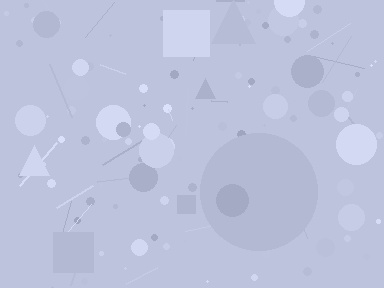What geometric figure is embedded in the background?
A circle is embedded in the background.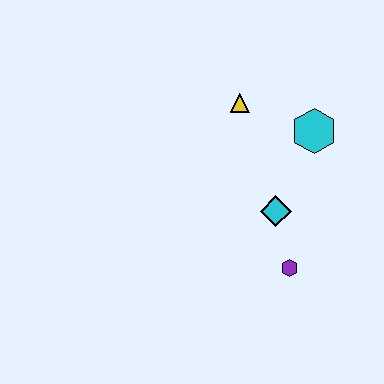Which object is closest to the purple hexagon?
The cyan diamond is closest to the purple hexagon.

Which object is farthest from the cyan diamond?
The yellow triangle is farthest from the cyan diamond.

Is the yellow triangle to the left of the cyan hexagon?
Yes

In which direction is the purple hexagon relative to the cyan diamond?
The purple hexagon is below the cyan diamond.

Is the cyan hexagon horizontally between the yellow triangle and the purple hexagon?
No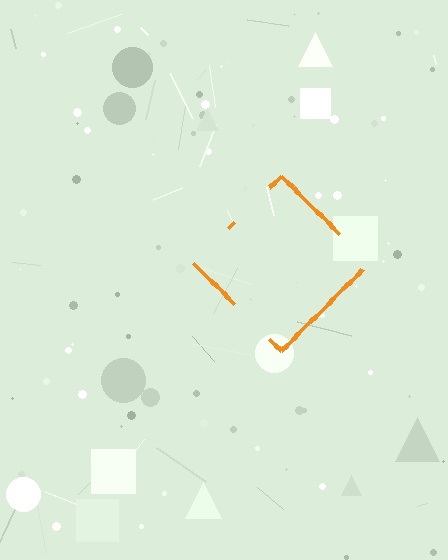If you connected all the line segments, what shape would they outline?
They would outline a diamond.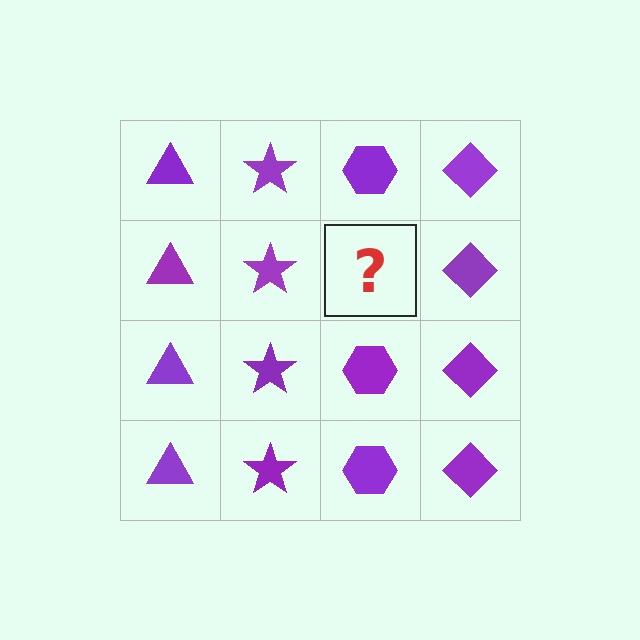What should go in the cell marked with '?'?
The missing cell should contain a purple hexagon.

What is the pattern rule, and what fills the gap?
The rule is that each column has a consistent shape. The gap should be filled with a purple hexagon.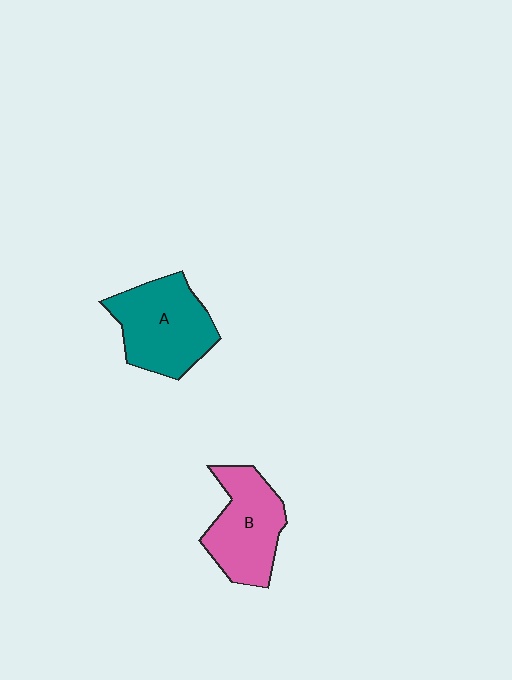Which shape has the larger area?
Shape A (teal).